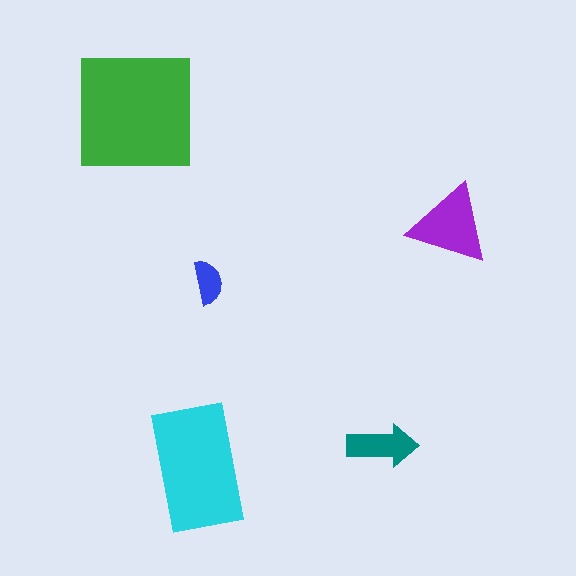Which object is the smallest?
The blue semicircle.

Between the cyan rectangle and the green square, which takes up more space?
The green square.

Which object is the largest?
The green square.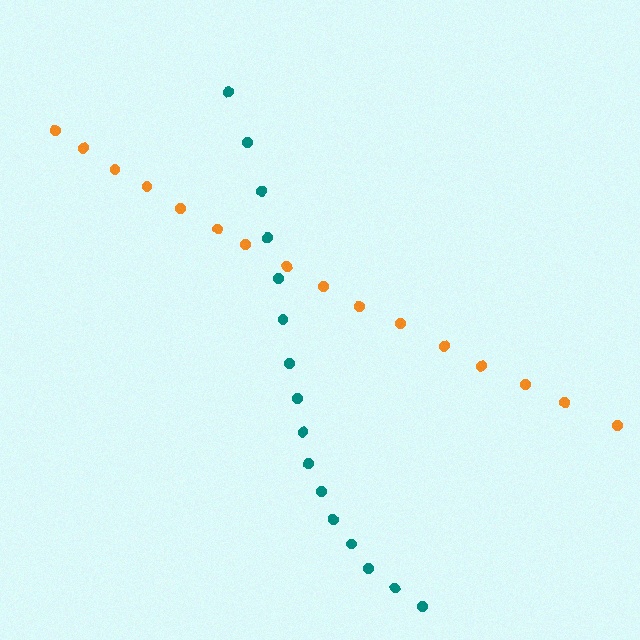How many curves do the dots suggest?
There are 2 distinct paths.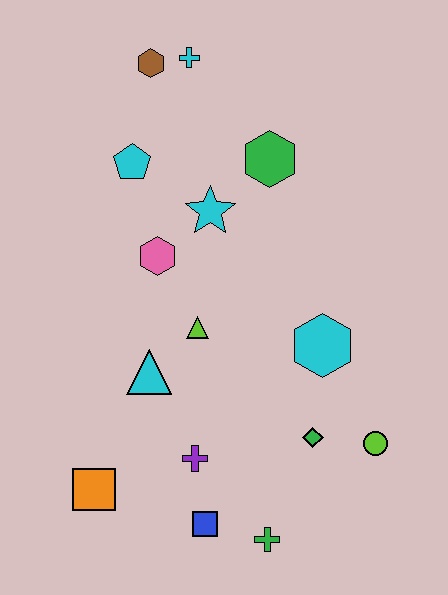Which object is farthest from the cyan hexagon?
The brown hexagon is farthest from the cyan hexagon.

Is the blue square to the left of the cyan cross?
No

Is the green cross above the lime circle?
No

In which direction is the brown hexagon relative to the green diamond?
The brown hexagon is above the green diamond.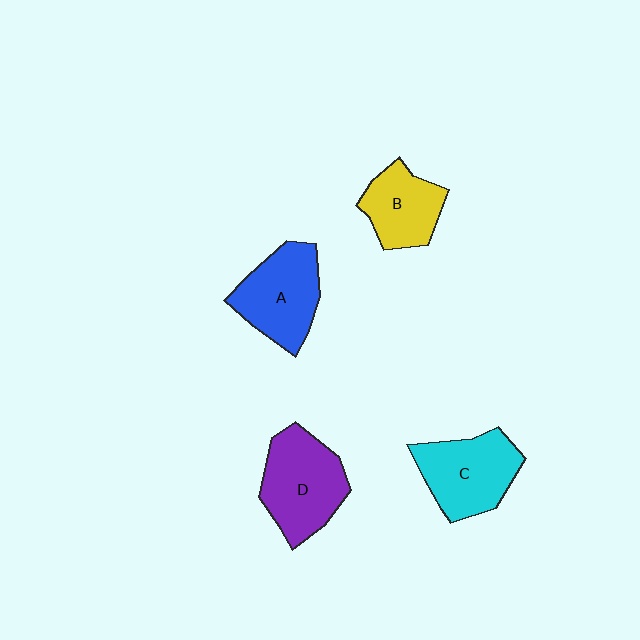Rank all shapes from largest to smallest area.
From largest to smallest: D (purple), C (cyan), A (blue), B (yellow).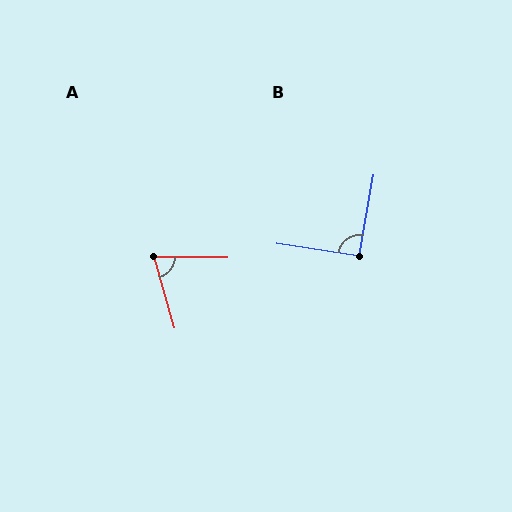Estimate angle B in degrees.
Approximately 92 degrees.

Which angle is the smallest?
A, at approximately 74 degrees.